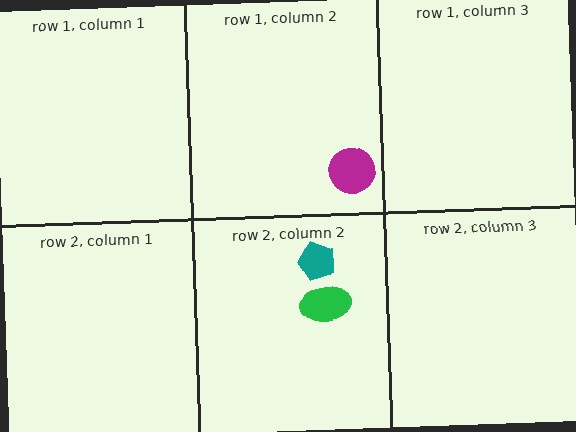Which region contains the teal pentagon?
The row 2, column 2 region.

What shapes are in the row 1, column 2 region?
The magenta circle.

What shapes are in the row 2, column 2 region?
The green ellipse, the teal pentagon.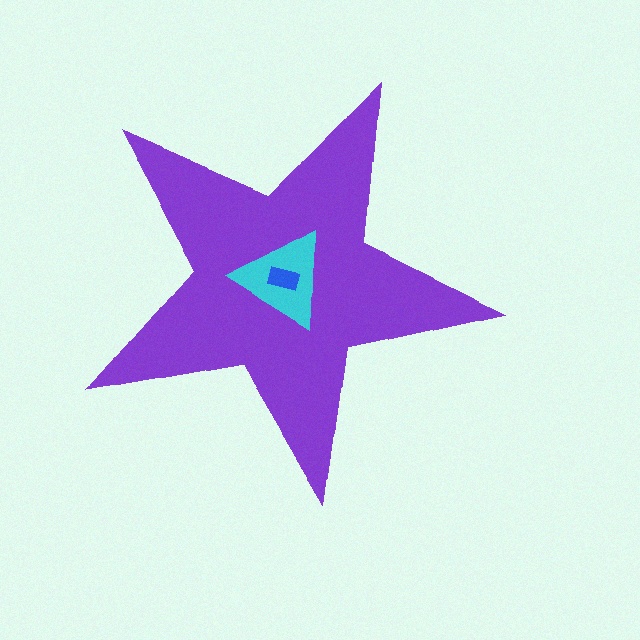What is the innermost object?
The blue rectangle.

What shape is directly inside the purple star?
The cyan triangle.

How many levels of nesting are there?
3.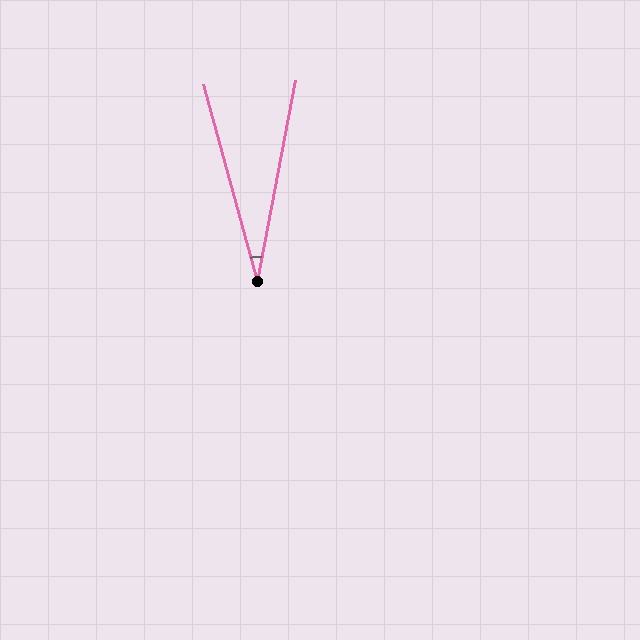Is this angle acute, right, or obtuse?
It is acute.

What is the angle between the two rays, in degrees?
Approximately 26 degrees.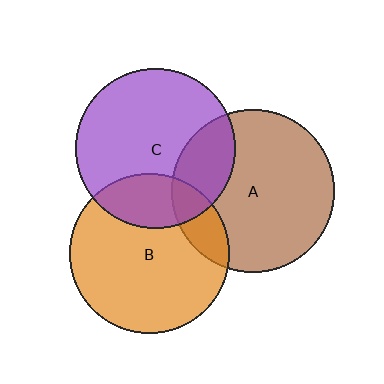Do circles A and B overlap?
Yes.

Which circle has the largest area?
Circle A (brown).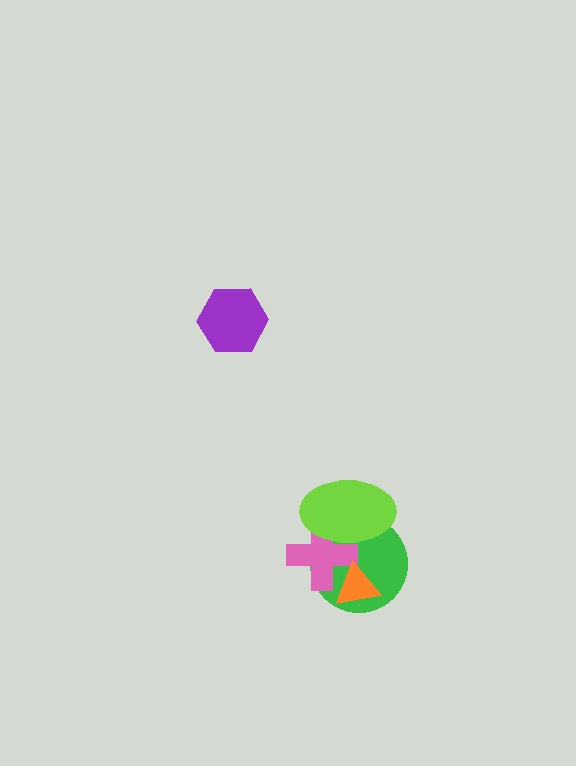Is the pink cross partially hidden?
Yes, it is partially covered by another shape.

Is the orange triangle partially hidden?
No, no other shape covers it.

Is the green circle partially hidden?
Yes, it is partially covered by another shape.